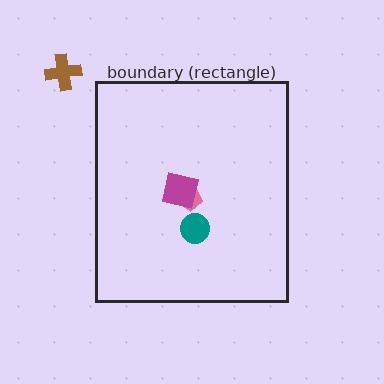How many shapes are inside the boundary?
3 inside, 1 outside.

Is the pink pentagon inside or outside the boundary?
Inside.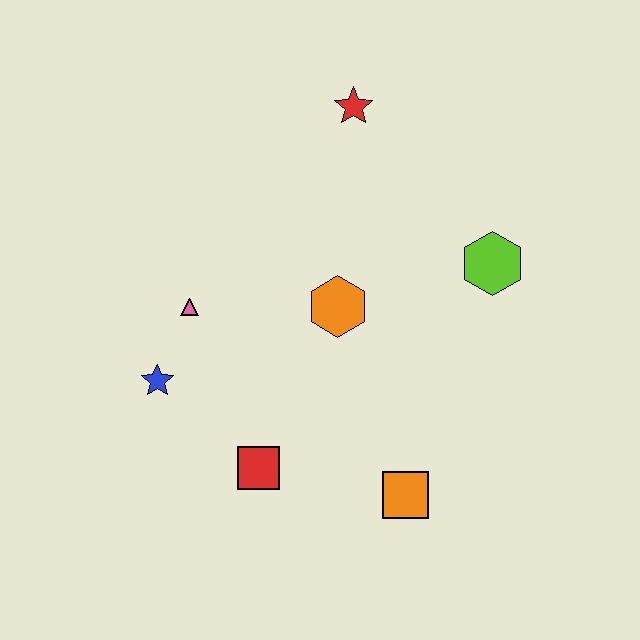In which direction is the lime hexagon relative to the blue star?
The lime hexagon is to the right of the blue star.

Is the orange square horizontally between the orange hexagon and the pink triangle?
No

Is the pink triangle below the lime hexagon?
Yes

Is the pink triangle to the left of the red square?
Yes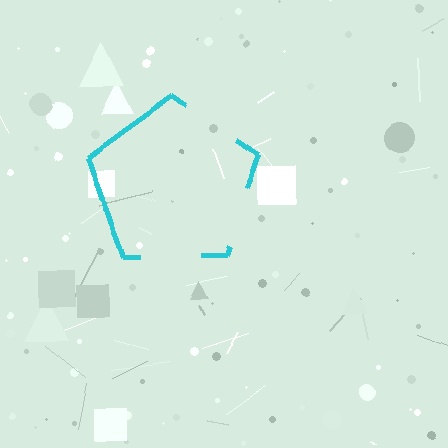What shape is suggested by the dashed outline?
The dashed outline suggests a pentagon.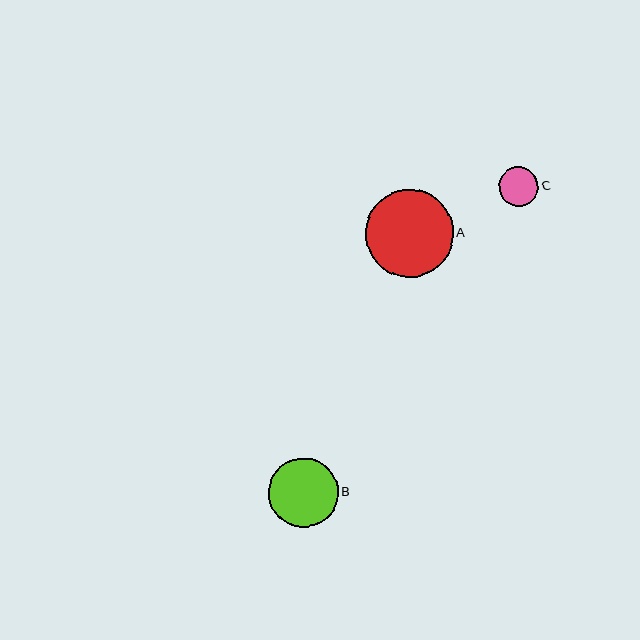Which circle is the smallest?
Circle C is the smallest with a size of approximately 40 pixels.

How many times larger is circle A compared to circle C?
Circle A is approximately 2.2 times the size of circle C.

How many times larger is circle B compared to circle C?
Circle B is approximately 1.8 times the size of circle C.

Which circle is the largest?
Circle A is the largest with a size of approximately 88 pixels.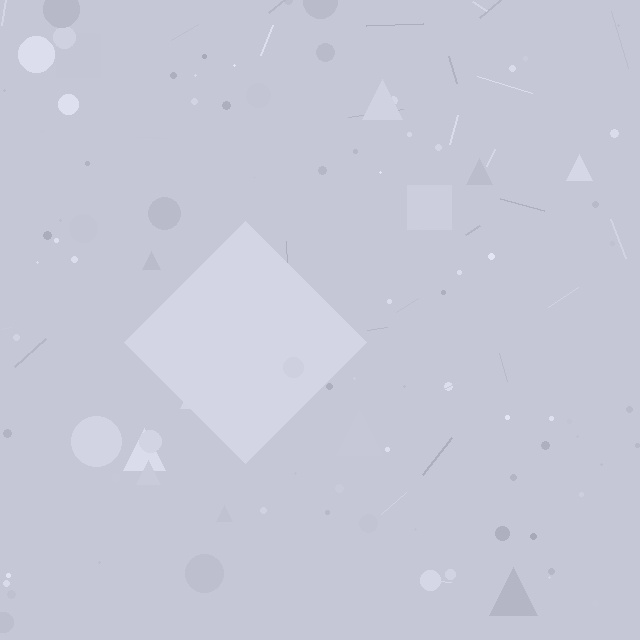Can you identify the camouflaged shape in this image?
The camouflaged shape is a diamond.